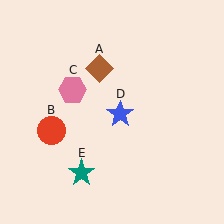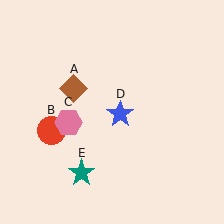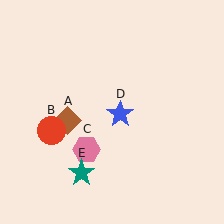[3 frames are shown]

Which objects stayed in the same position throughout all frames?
Red circle (object B) and blue star (object D) and teal star (object E) remained stationary.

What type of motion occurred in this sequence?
The brown diamond (object A), pink hexagon (object C) rotated counterclockwise around the center of the scene.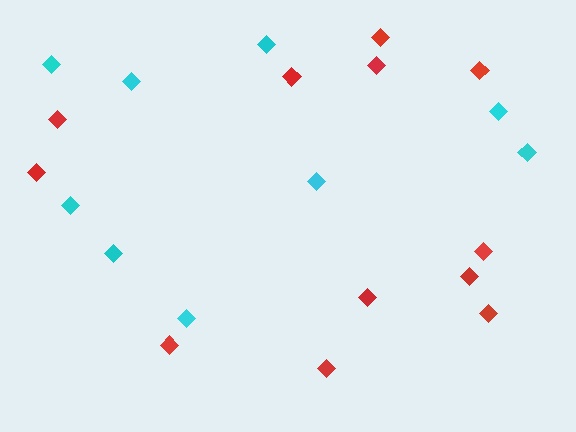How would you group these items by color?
There are 2 groups: one group of red diamonds (12) and one group of cyan diamonds (9).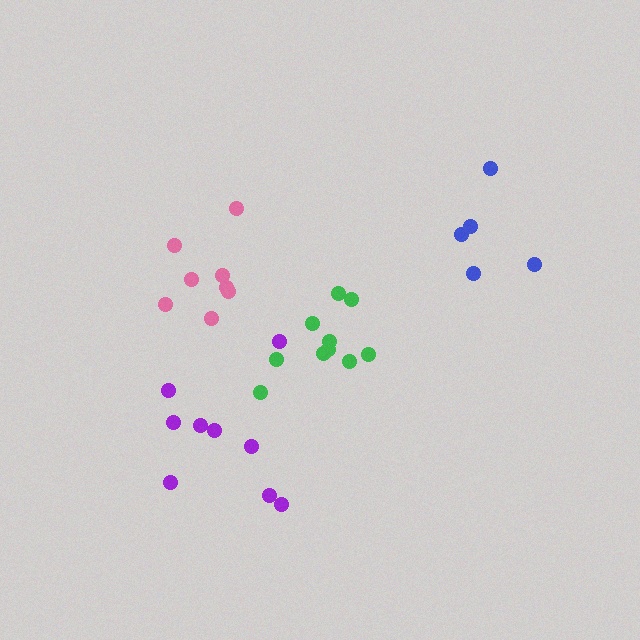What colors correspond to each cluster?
The clusters are colored: pink, purple, blue, green.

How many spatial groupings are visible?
There are 4 spatial groupings.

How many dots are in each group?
Group 1: 8 dots, Group 2: 9 dots, Group 3: 5 dots, Group 4: 10 dots (32 total).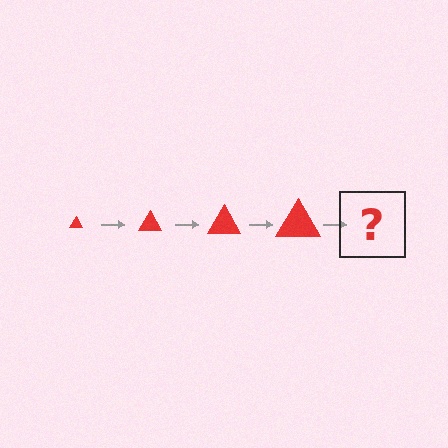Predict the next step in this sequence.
The next step is a red triangle, larger than the previous one.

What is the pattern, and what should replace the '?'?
The pattern is that the triangle gets progressively larger each step. The '?' should be a red triangle, larger than the previous one.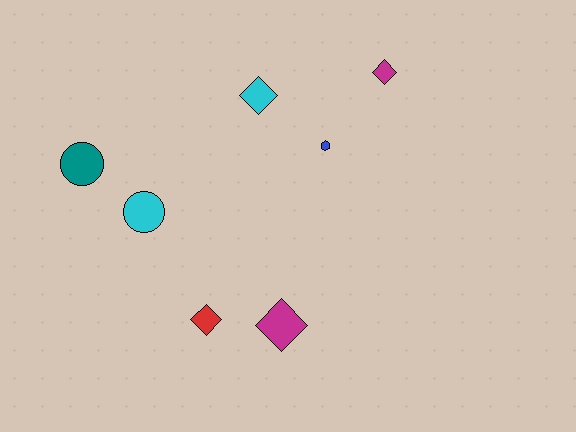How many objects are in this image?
There are 7 objects.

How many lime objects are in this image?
There are no lime objects.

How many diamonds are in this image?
There are 4 diamonds.